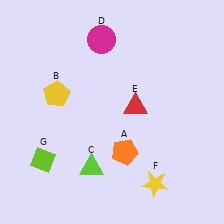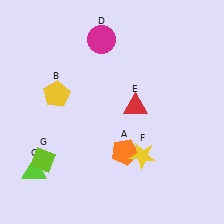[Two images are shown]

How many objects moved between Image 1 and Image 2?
2 objects moved between the two images.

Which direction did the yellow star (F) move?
The yellow star (F) moved up.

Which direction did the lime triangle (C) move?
The lime triangle (C) moved left.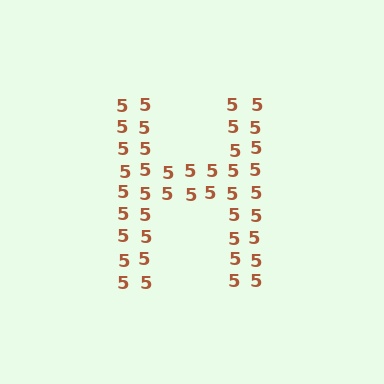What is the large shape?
The large shape is the letter H.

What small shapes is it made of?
It is made of small digit 5's.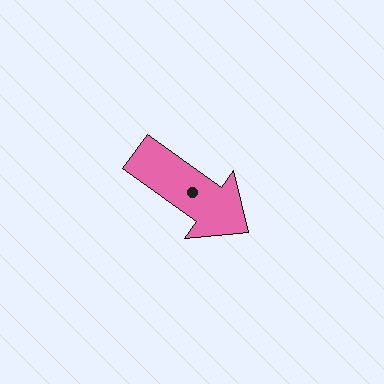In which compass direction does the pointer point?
Southeast.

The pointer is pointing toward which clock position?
Roughly 4 o'clock.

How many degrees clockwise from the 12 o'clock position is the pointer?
Approximately 126 degrees.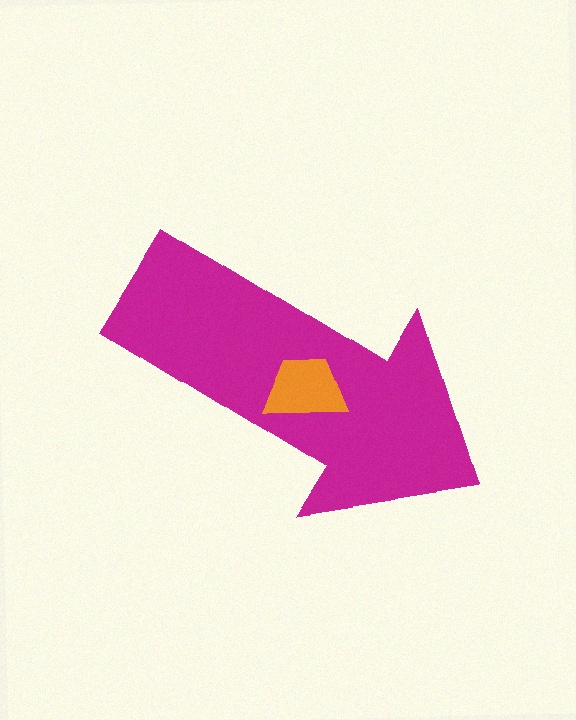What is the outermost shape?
The magenta arrow.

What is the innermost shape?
The orange trapezoid.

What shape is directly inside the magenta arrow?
The orange trapezoid.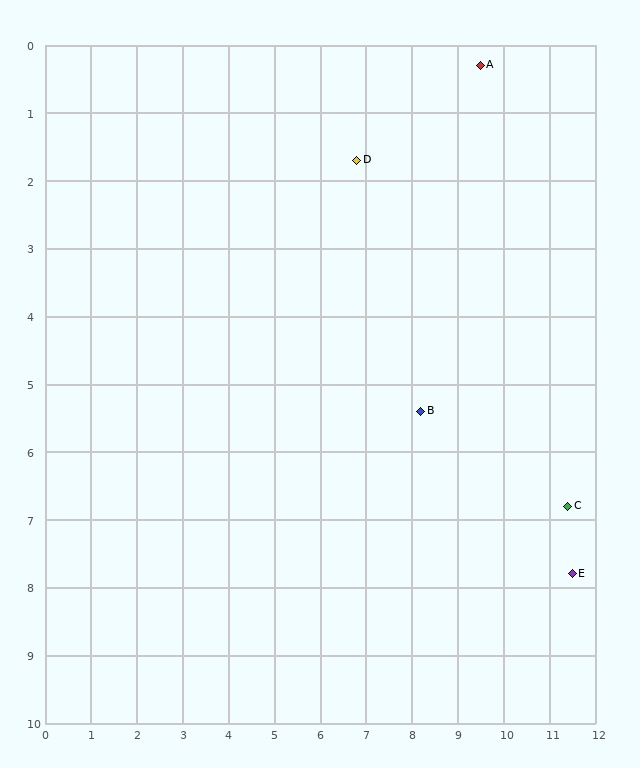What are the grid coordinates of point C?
Point C is at approximately (11.4, 6.8).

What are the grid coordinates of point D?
Point D is at approximately (6.8, 1.7).